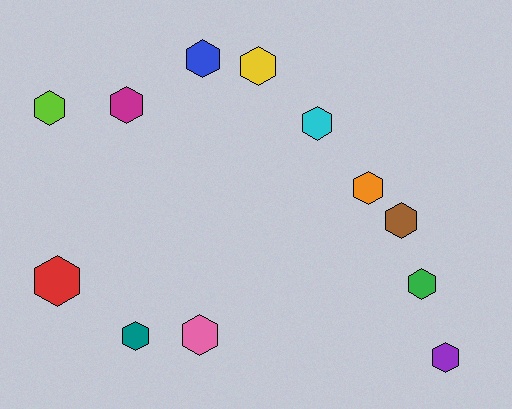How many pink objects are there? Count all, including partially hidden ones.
There is 1 pink object.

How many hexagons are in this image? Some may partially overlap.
There are 12 hexagons.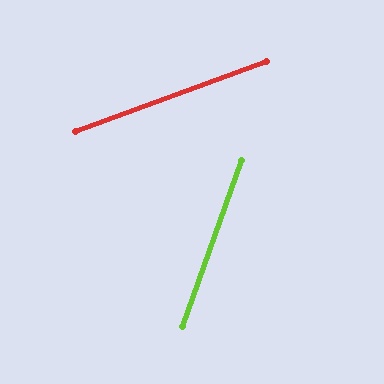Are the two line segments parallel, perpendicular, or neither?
Neither parallel nor perpendicular — they differ by about 50°.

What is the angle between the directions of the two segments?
Approximately 50 degrees.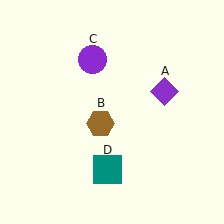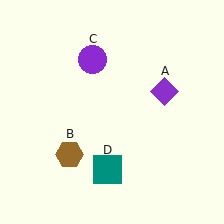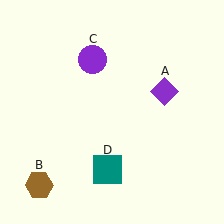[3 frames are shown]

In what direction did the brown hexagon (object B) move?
The brown hexagon (object B) moved down and to the left.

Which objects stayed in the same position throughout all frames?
Purple diamond (object A) and purple circle (object C) and teal square (object D) remained stationary.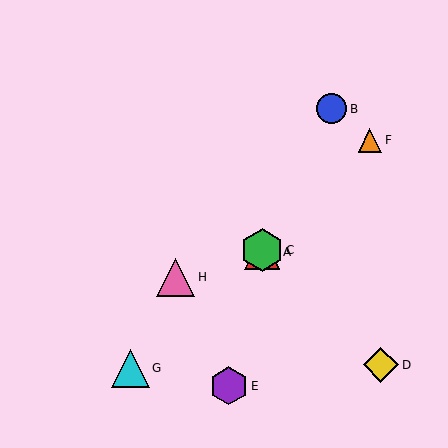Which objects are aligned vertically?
Objects A, C are aligned vertically.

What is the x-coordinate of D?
Object D is at x≈381.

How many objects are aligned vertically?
2 objects (A, C) are aligned vertically.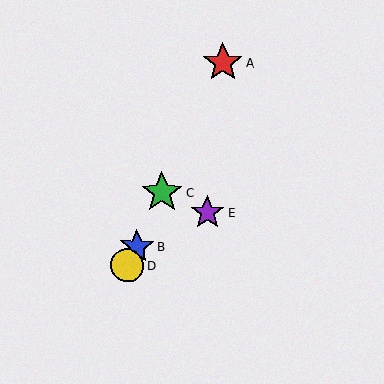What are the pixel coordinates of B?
Object B is at (136, 246).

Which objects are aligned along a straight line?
Objects A, B, C, D are aligned along a straight line.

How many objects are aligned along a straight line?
4 objects (A, B, C, D) are aligned along a straight line.